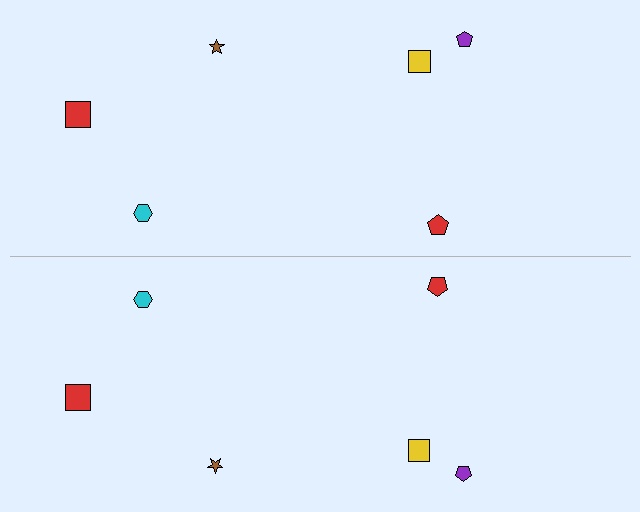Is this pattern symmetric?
Yes, this pattern has bilateral (reflection) symmetry.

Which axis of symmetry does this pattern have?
The pattern has a horizontal axis of symmetry running through the center of the image.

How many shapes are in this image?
There are 12 shapes in this image.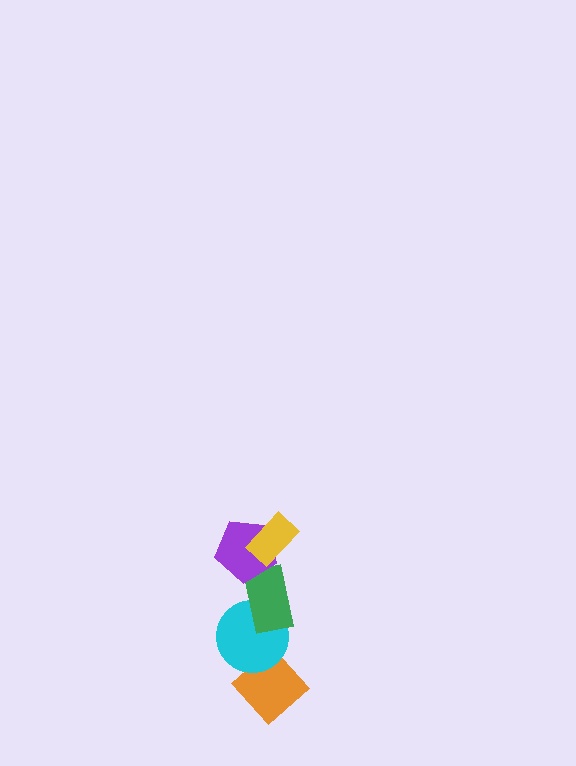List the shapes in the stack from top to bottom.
From top to bottom: the yellow rectangle, the purple pentagon, the green rectangle, the cyan circle, the orange diamond.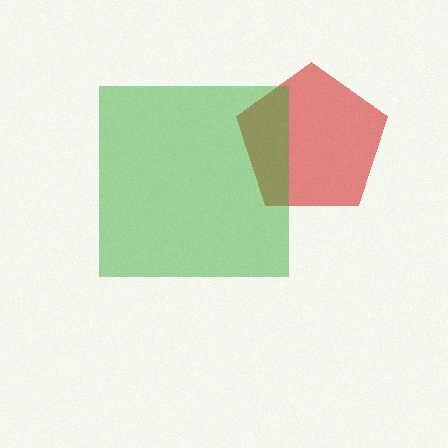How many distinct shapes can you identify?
There are 2 distinct shapes: a red pentagon, a green square.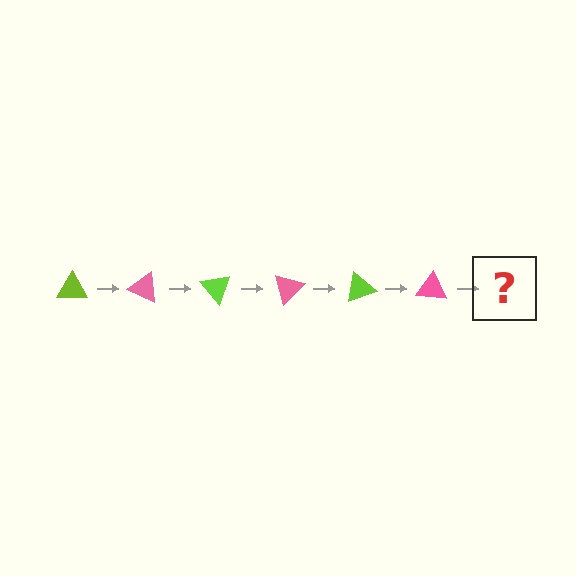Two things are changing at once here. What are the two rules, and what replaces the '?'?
The two rules are that it rotates 25 degrees each step and the color cycles through lime and pink. The '?' should be a lime triangle, rotated 150 degrees from the start.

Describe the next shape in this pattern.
It should be a lime triangle, rotated 150 degrees from the start.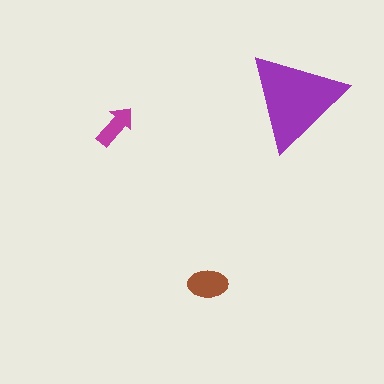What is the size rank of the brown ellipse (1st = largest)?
2nd.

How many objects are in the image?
There are 3 objects in the image.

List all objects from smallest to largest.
The magenta arrow, the brown ellipse, the purple triangle.